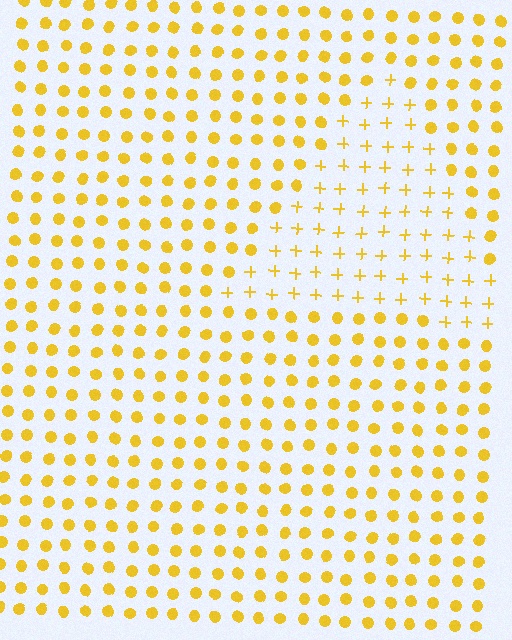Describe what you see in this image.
The image is filled with small yellow elements arranged in a uniform grid. A triangle-shaped region contains plus signs, while the surrounding area contains circles. The boundary is defined purely by the change in element shape.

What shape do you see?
I see a triangle.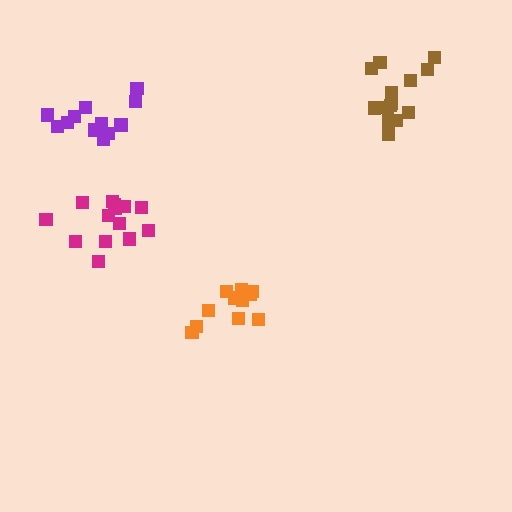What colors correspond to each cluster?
The clusters are colored: magenta, purple, orange, brown.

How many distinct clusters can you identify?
There are 4 distinct clusters.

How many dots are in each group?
Group 1: 14 dots, Group 2: 12 dots, Group 3: 11 dots, Group 4: 14 dots (51 total).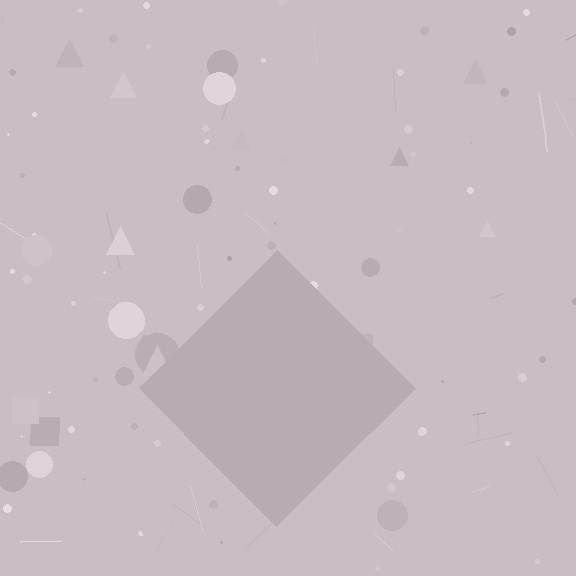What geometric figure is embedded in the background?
A diamond is embedded in the background.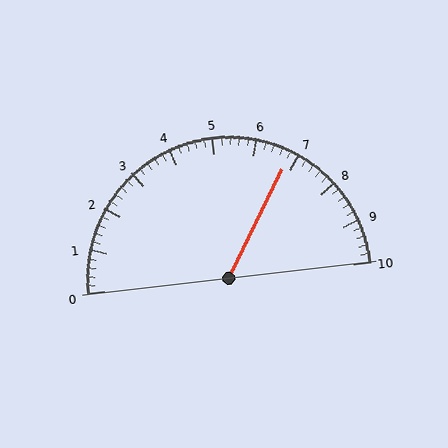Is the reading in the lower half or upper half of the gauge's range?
The reading is in the upper half of the range (0 to 10).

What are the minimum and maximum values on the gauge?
The gauge ranges from 0 to 10.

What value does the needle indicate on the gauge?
The needle indicates approximately 6.8.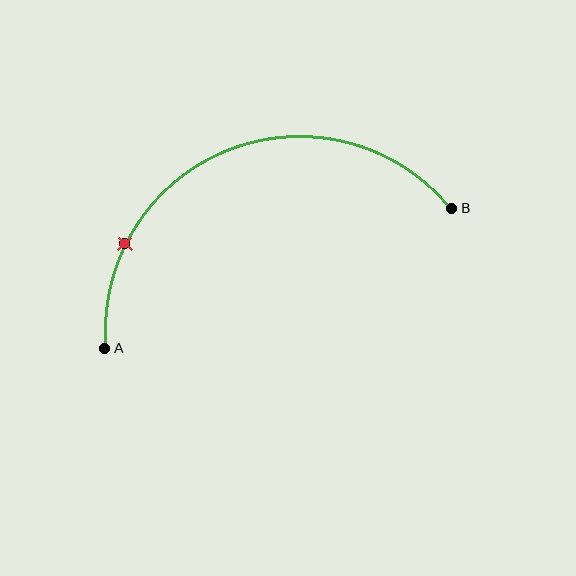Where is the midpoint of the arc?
The arc midpoint is the point on the curve farthest from the straight line joining A and B. It sits above that line.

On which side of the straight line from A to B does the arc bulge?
The arc bulges above the straight line connecting A and B.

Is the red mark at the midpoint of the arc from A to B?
No. The red mark lies on the arc but is closer to endpoint A. The arc midpoint would be at the point on the curve equidistant along the arc from both A and B.